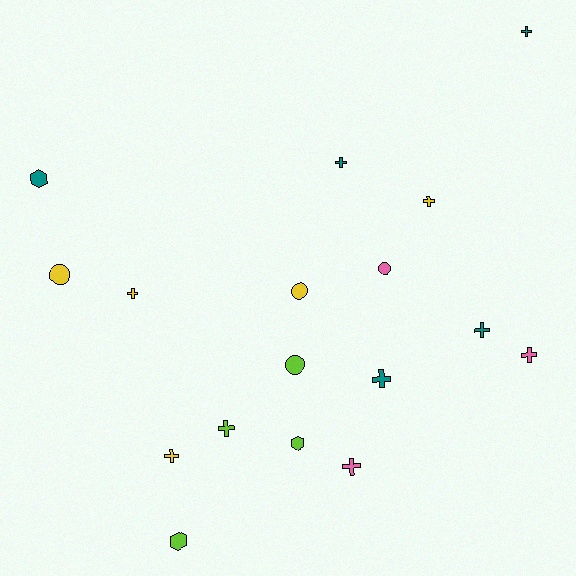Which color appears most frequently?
Teal, with 5 objects.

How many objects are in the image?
There are 17 objects.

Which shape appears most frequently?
Cross, with 10 objects.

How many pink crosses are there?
There are 2 pink crosses.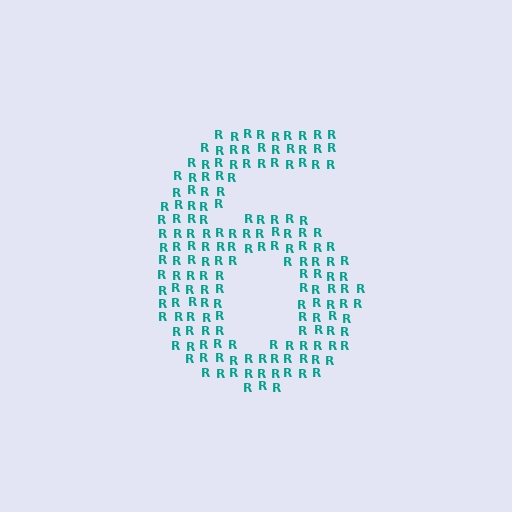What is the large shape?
The large shape is the digit 6.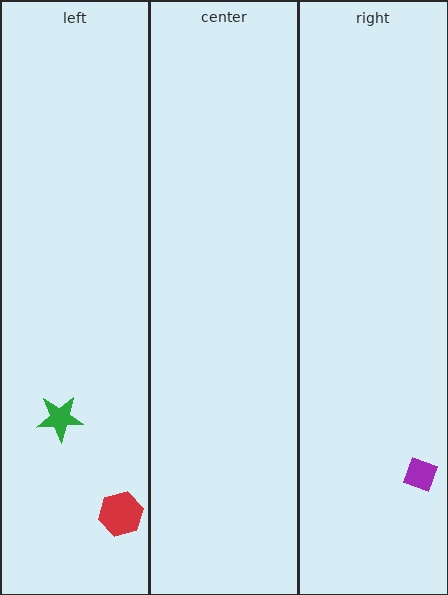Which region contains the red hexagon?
The left region.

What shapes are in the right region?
The purple diamond.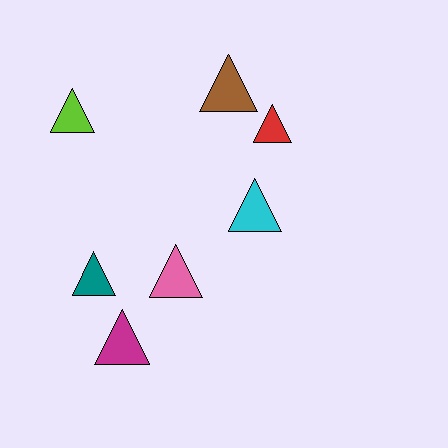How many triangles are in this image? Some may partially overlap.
There are 7 triangles.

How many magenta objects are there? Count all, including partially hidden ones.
There is 1 magenta object.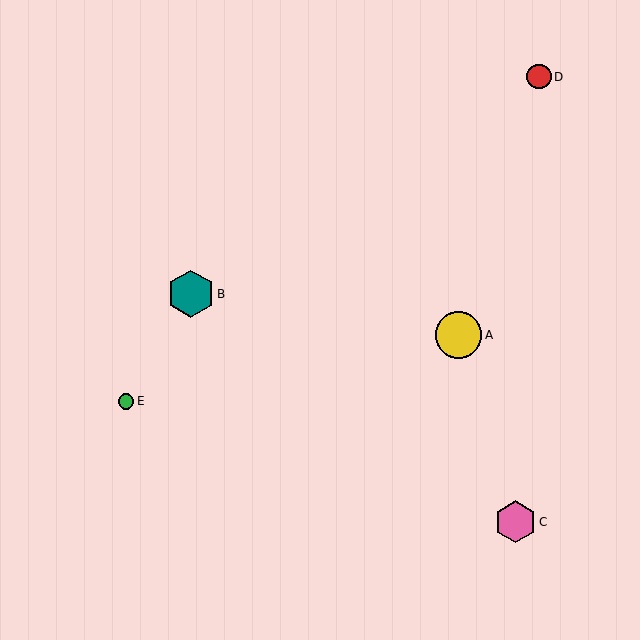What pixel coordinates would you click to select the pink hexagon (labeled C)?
Click at (515, 522) to select the pink hexagon C.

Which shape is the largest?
The teal hexagon (labeled B) is the largest.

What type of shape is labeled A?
Shape A is a yellow circle.